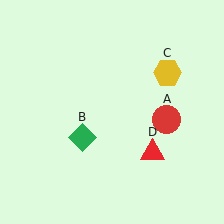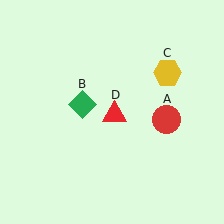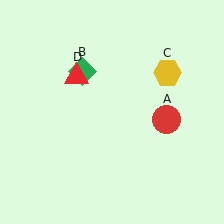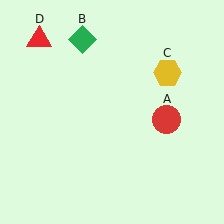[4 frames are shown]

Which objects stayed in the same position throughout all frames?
Red circle (object A) and yellow hexagon (object C) remained stationary.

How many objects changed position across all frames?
2 objects changed position: green diamond (object B), red triangle (object D).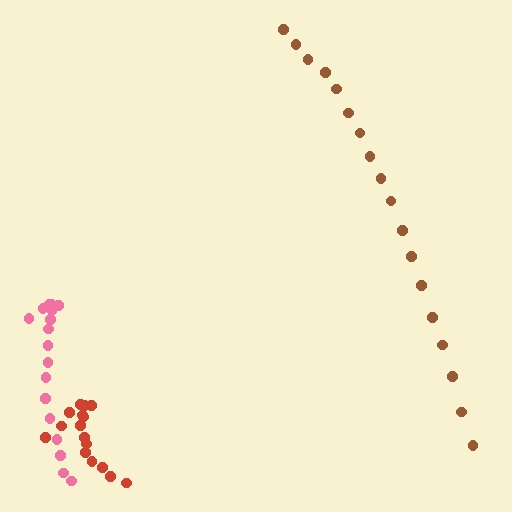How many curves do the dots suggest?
There are 3 distinct paths.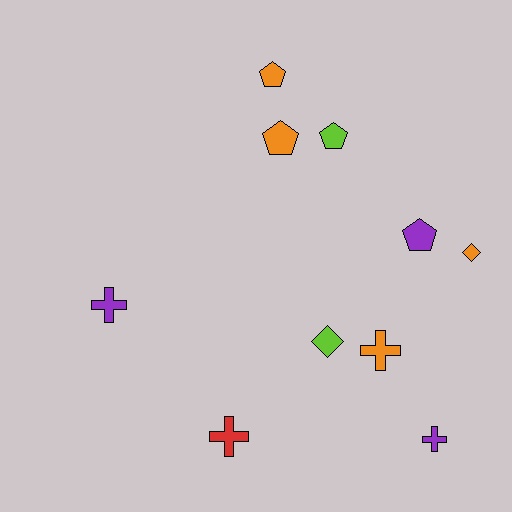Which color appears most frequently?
Orange, with 4 objects.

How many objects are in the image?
There are 10 objects.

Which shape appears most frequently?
Cross, with 4 objects.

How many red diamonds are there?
There are no red diamonds.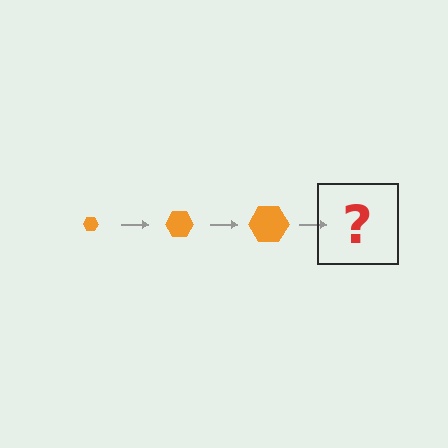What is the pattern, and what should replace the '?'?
The pattern is that the hexagon gets progressively larger each step. The '?' should be an orange hexagon, larger than the previous one.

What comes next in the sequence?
The next element should be an orange hexagon, larger than the previous one.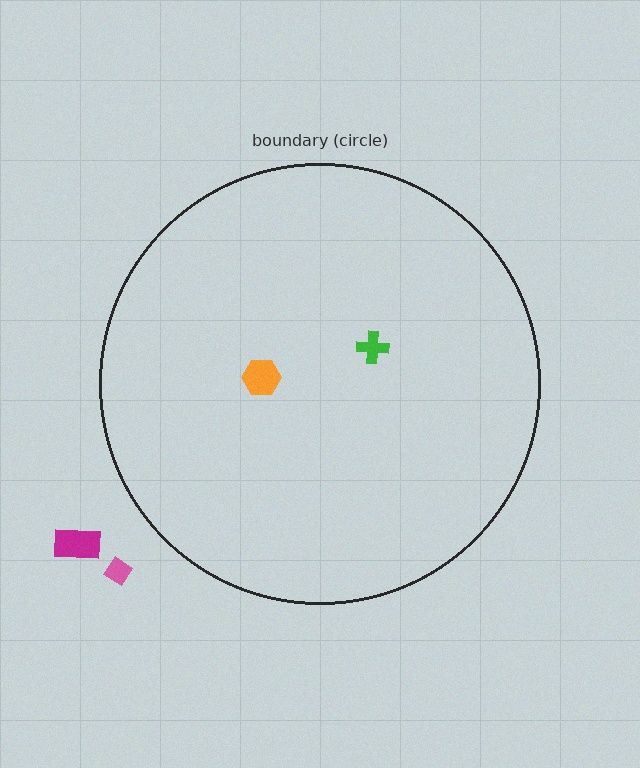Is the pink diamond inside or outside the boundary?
Outside.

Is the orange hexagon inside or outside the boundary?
Inside.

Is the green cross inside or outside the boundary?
Inside.